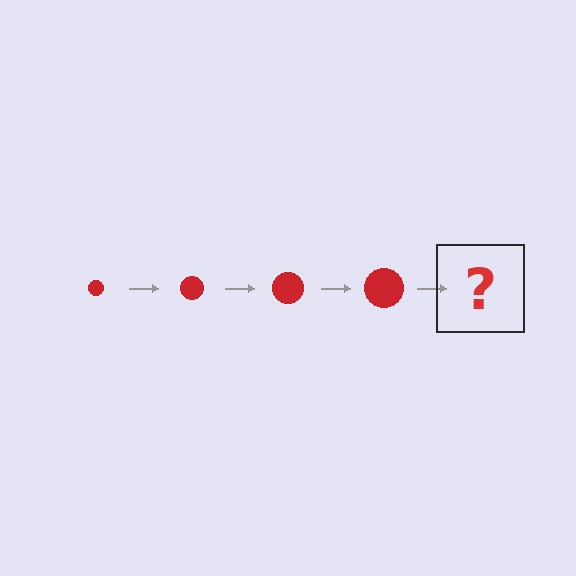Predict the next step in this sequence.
The next step is a red circle, larger than the previous one.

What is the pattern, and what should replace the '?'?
The pattern is that the circle gets progressively larger each step. The '?' should be a red circle, larger than the previous one.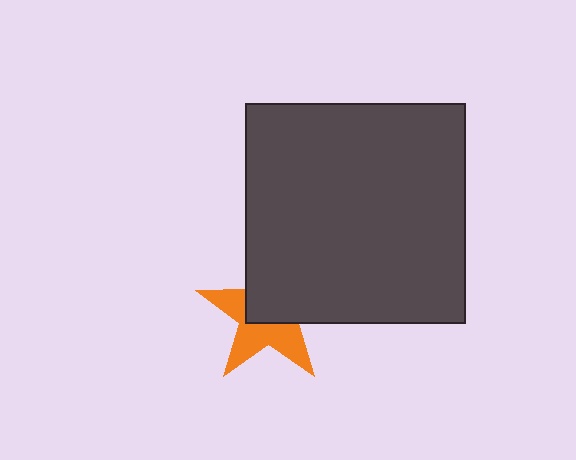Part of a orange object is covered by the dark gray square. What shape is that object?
It is a star.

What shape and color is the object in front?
The object in front is a dark gray square.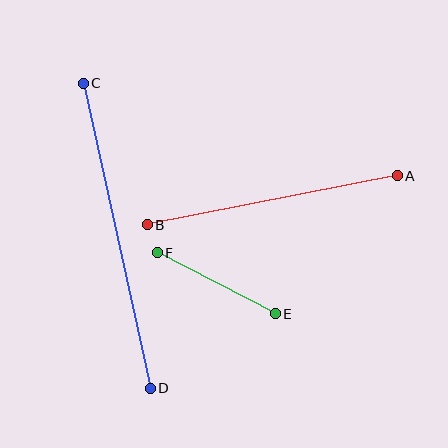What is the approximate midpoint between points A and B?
The midpoint is at approximately (272, 200) pixels.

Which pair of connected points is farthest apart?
Points C and D are farthest apart.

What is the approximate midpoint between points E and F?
The midpoint is at approximately (216, 283) pixels.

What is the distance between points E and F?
The distance is approximately 133 pixels.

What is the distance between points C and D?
The distance is approximately 312 pixels.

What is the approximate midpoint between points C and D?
The midpoint is at approximately (117, 236) pixels.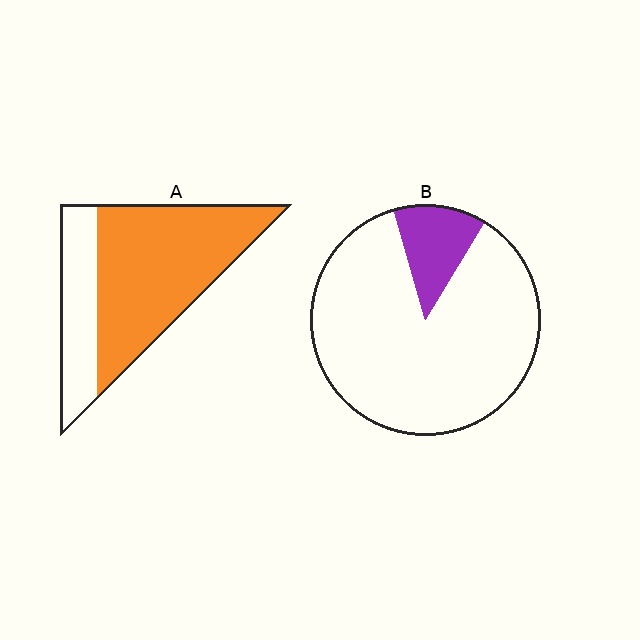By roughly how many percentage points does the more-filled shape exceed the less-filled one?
By roughly 55 percentage points (A over B).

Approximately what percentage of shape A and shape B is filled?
A is approximately 70% and B is approximately 15%.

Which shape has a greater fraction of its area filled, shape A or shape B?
Shape A.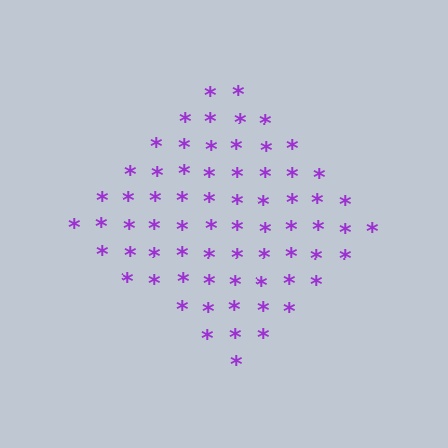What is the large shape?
The large shape is a diamond.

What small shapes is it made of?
It is made of small asterisks.